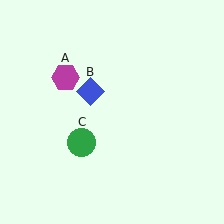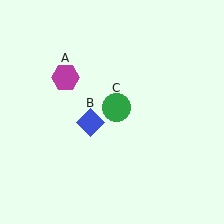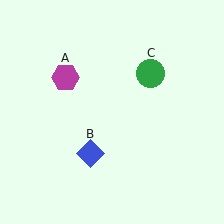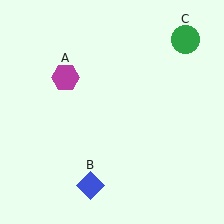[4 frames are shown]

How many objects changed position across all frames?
2 objects changed position: blue diamond (object B), green circle (object C).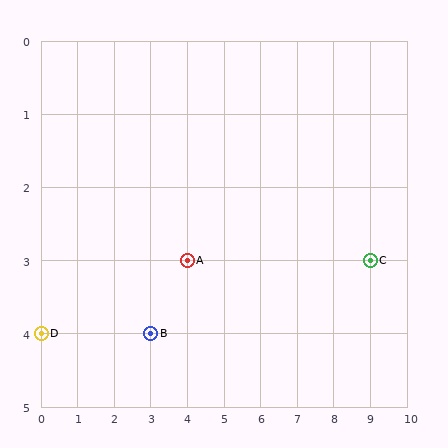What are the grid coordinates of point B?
Point B is at grid coordinates (3, 4).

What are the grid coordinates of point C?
Point C is at grid coordinates (9, 3).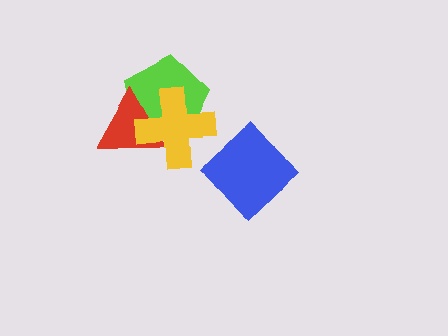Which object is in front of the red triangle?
The yellow cross is in front of the red triangle.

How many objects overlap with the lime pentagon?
2 objects overlap with the lime pentagon.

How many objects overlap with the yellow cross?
2 objects overlap with the yellow cross.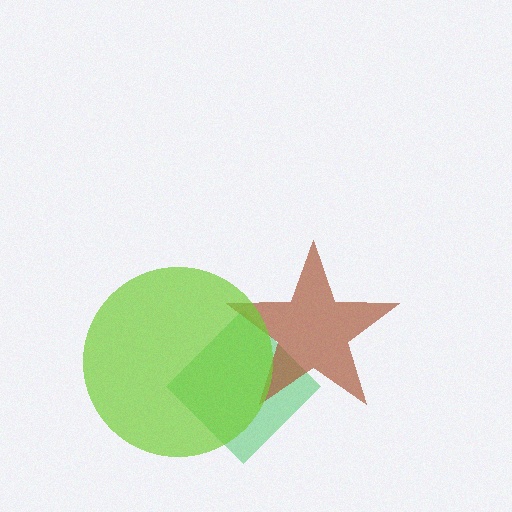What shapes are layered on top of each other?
The layered shapes are: a green diamond, a brown star, a lime circle.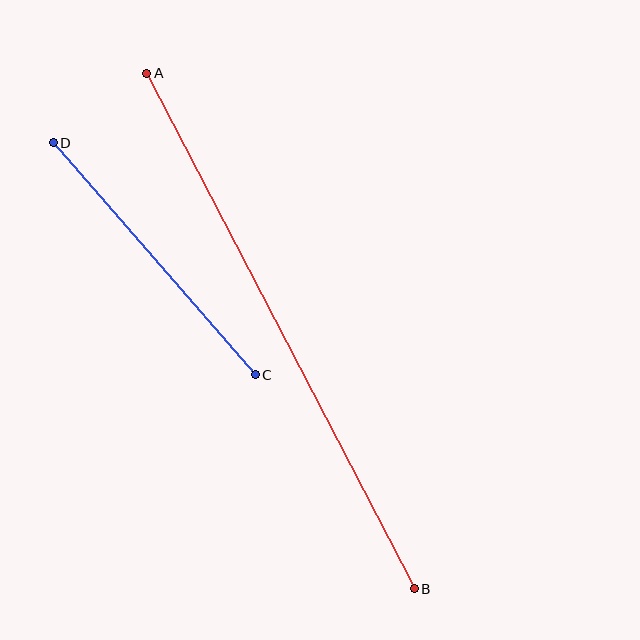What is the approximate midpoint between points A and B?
The midpoint is at approximately (281, 331) pixels.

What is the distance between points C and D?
The distance is approximately 307 pixels.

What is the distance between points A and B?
The distance is approximately 580 pixels.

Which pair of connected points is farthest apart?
Points A and B are farthest apart.